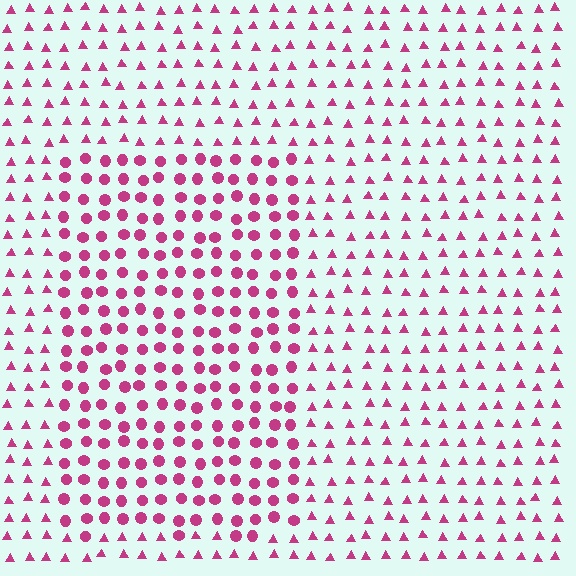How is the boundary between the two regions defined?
The boundary is defined by a change in element shape: circles inside vs. triangles outside. All elements share the same color and spacing.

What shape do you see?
I see a rectangle.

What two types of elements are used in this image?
The image uses circles inside the rectangle region and triangles outside it.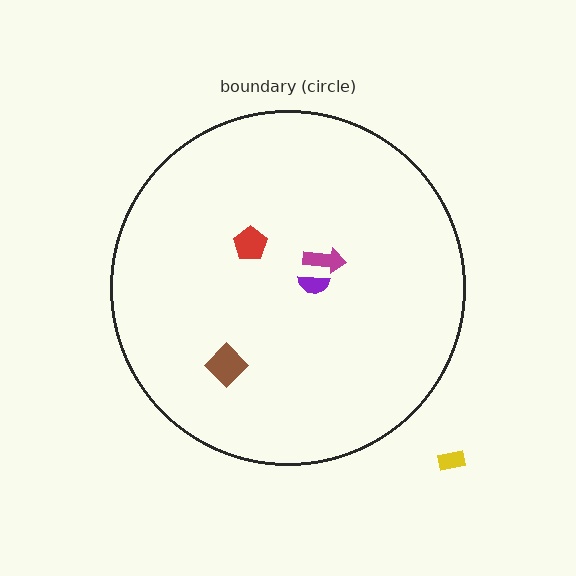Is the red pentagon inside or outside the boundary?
Inside.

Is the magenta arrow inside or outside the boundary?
Inside.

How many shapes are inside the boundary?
4 inside, 1 outside.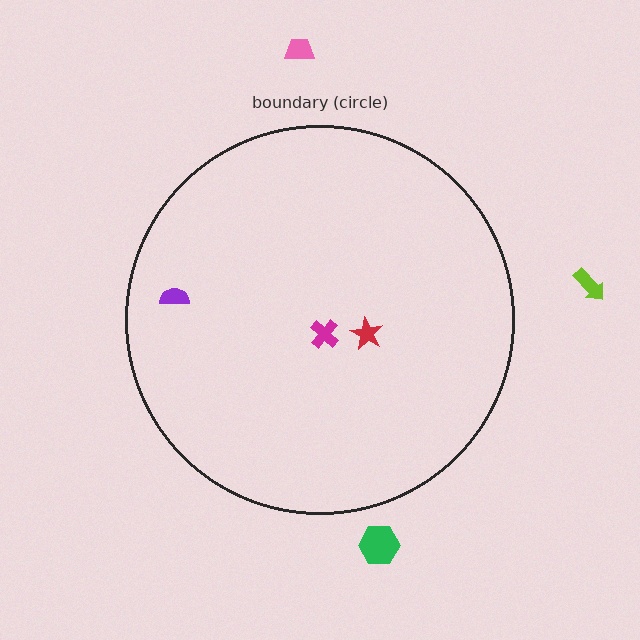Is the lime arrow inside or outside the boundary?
Outside.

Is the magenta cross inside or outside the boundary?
Inside.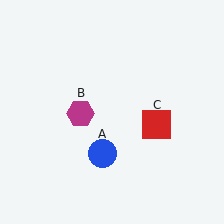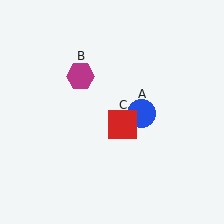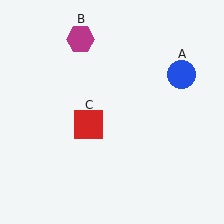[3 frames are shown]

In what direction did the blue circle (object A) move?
The blue circle (object A) moved up and to the right.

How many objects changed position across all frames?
3 objects changed position: blue circle (object A), magenta hexagon (object B), red square (object C).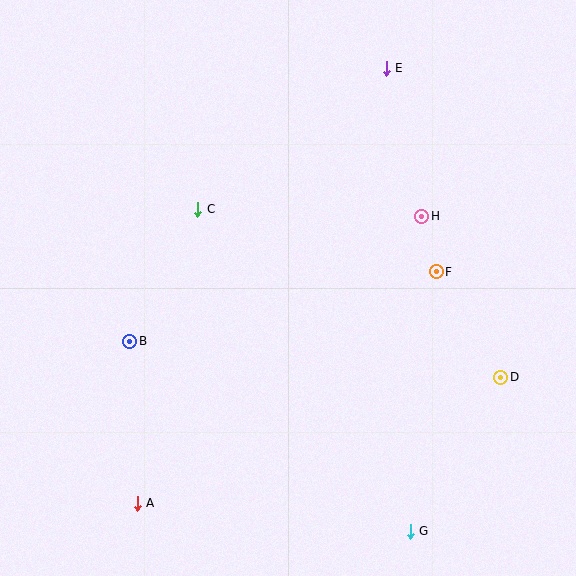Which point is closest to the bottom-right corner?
Point G is closest to the bottom-right corner.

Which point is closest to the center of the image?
Point C at (198, 209) is closest to the center.